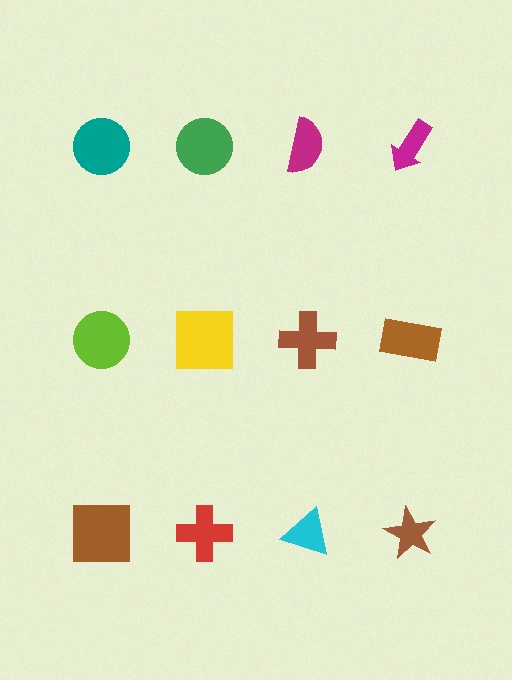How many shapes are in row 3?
4 shapes.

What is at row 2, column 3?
A brown cross.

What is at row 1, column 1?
A teal circle.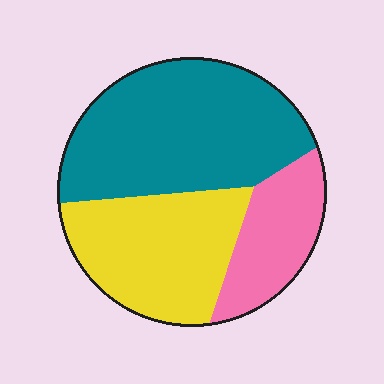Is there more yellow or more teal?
Teal.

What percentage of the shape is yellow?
Yellow takes up between a quarter and a half of the shape.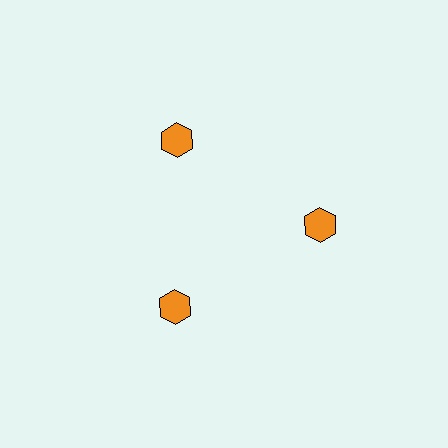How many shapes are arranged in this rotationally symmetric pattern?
There are 3 shapes, arranged in 3 groups of 1.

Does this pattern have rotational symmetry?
Yes, this pattern has 3-fold rotational symmetry. It looks the same after rotating 120 degrees around the center.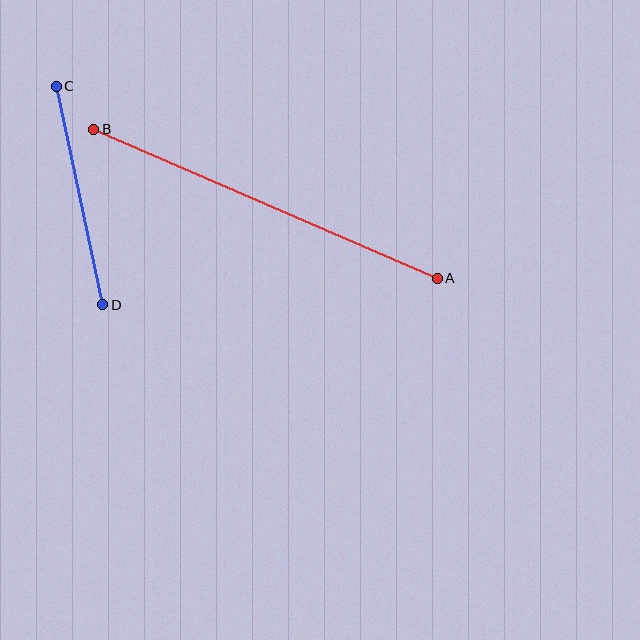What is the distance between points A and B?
The distance is approximately 374 pixels.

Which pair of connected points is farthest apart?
Points A and B are farthest apart.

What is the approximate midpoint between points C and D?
The midpoint is at approximately (80, 196) pixels.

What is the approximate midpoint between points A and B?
The midpoint is at approximately (266, 204) pixels.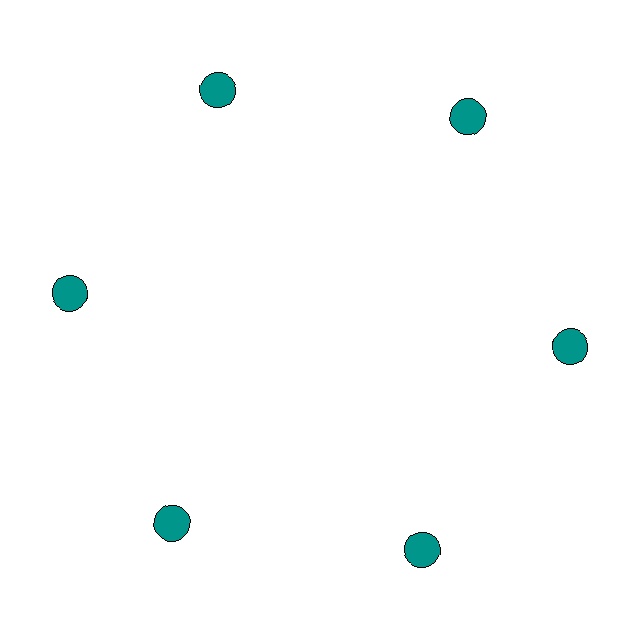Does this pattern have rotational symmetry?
Yes, this pattern has 6-fold rotational symmetry. It looks the same after rotating 60 degrees around the center.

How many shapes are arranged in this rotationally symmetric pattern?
There are 6 shapes, arranged in 6 groups of 1.